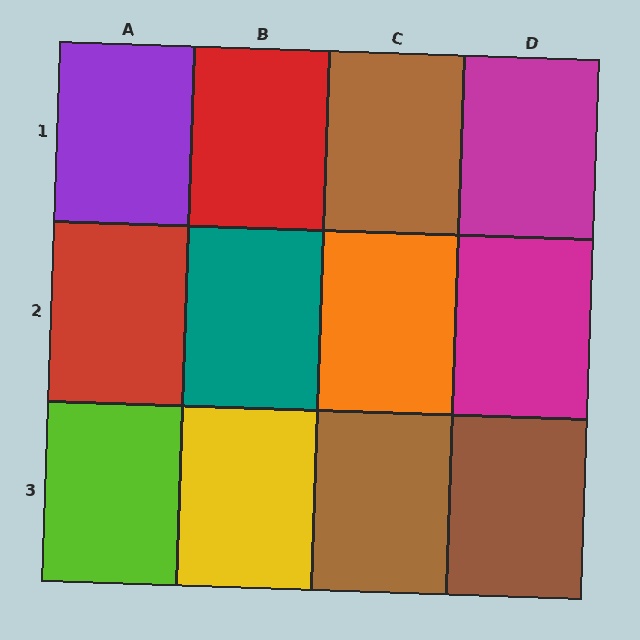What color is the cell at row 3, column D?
Brown.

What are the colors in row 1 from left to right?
Purple, red, brown, magenta.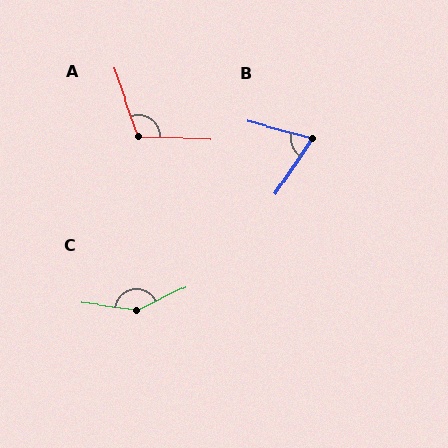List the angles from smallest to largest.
B (71°), A (111°), C (147°).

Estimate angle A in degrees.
Approximately 111 degrees.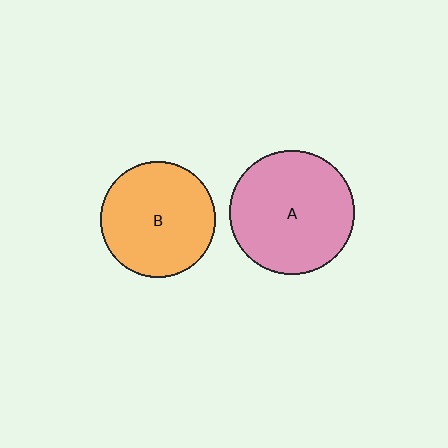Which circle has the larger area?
Circle A (pink).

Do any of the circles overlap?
No, none of the circles overlap.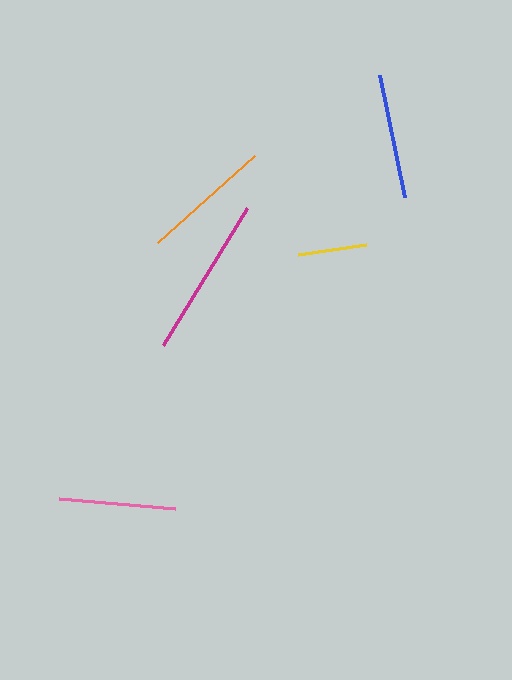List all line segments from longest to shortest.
From longest to shortest: magenta, orange, blue, pink, yellow.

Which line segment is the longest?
The magenta line is the longest at approximately 161 pixels.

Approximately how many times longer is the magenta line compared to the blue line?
The magenta line is approximately 1.3 times the length of the blue line.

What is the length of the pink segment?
The pink segment is approximately 117 pixels long.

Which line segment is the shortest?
The yellow line is the shortest at approximately 69 pixels.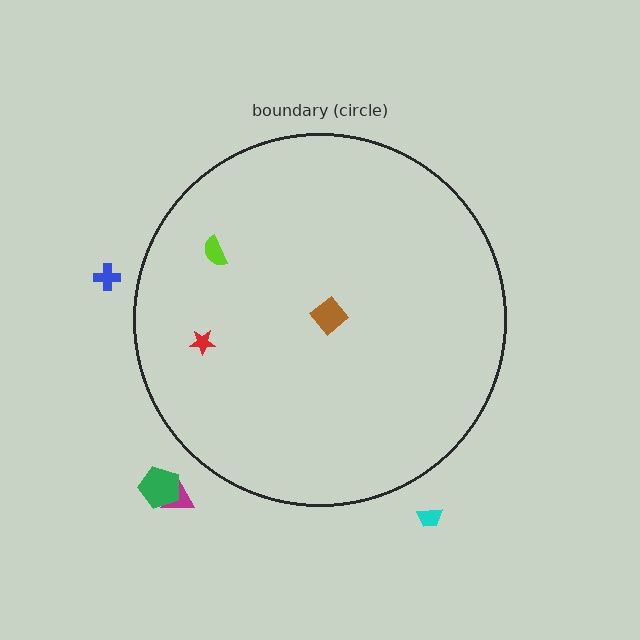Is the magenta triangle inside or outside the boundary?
Outside.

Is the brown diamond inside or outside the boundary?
Inside.